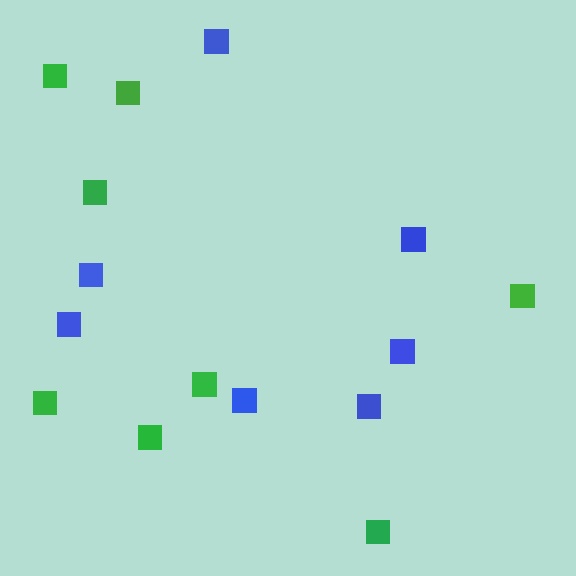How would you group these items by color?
There are 2 groups: one group of green squares (8) and one group of blue squares (7).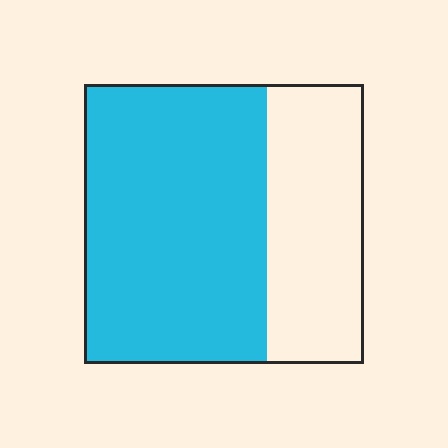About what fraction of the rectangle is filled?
About two thirds (2/3).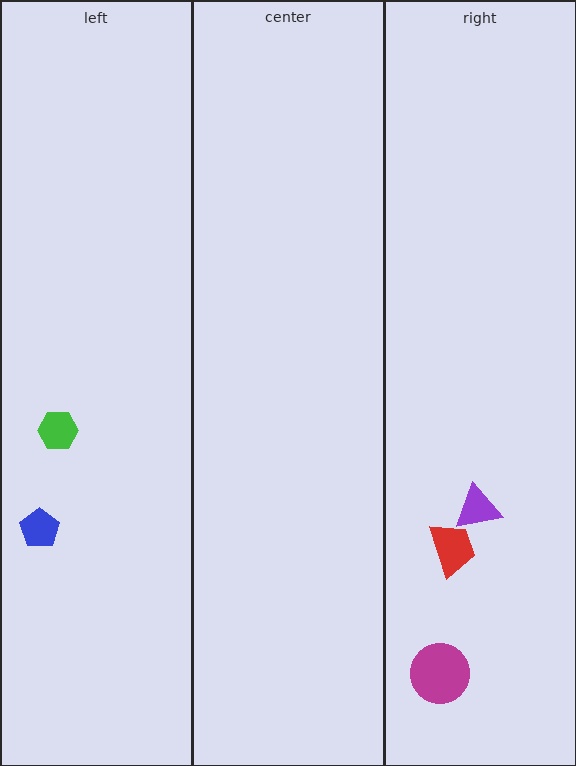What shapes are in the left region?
The blue pentagon, the green hexagon.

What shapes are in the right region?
The red trapezoid, the magenta circle, the purple triangle.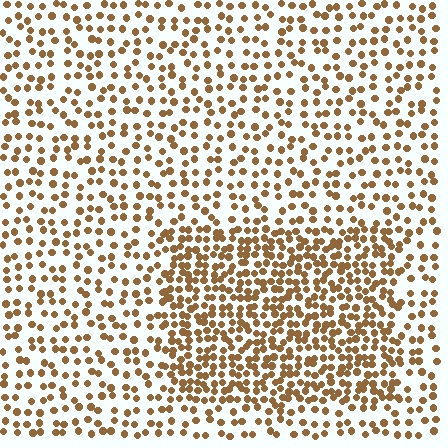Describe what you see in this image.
The image contains small brown elements arranged at two different densities. A rectangle-shaped region is visible where the elements are more densely packed than the surrounding area.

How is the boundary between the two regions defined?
The boundary is defined by a change in element density (approximately 2.0x ratio). All elements are the same color, size, and shape.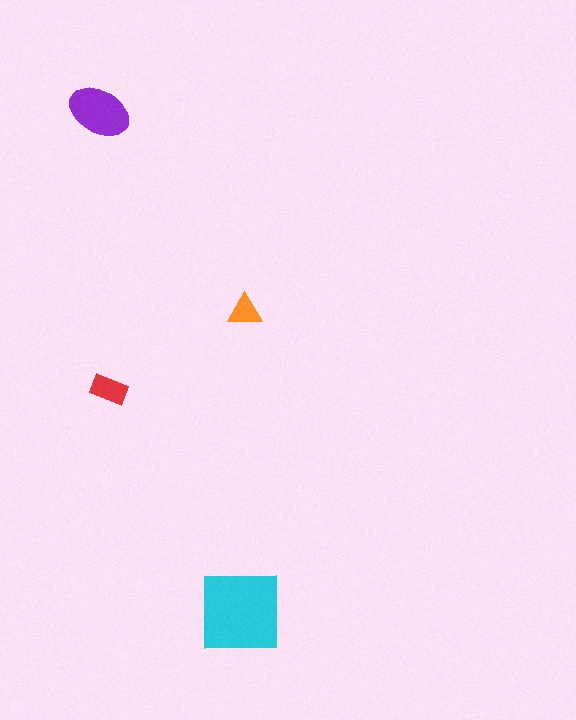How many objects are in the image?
There are 4 objects in the image.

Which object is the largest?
The cyan square.